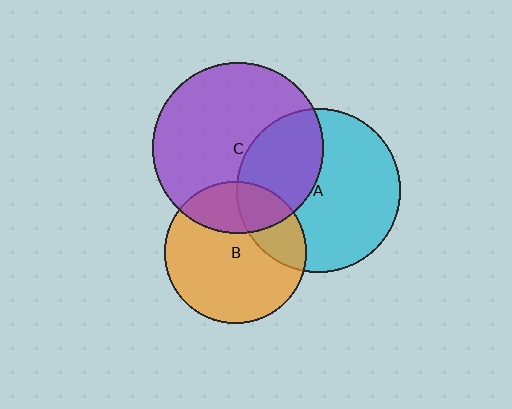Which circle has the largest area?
Circle C (purple).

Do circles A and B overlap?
Yes.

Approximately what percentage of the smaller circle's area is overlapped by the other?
Approximately 25%.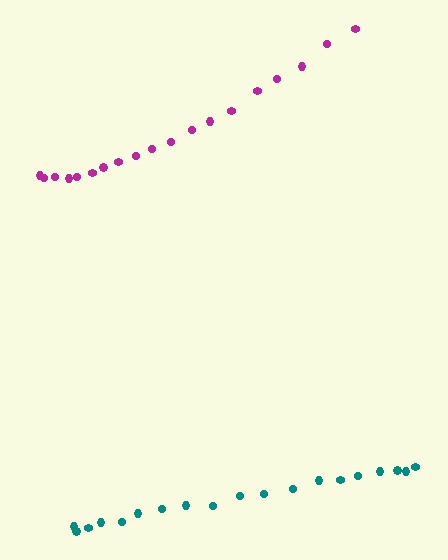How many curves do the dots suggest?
There are 2 distinct paths.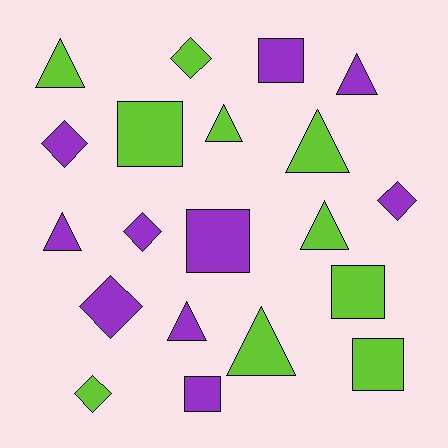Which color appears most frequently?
Purple, with 10 objects.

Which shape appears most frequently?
Triangle, with 8 objects.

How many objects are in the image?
There are 20 objects.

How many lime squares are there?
There are 3 lime squares.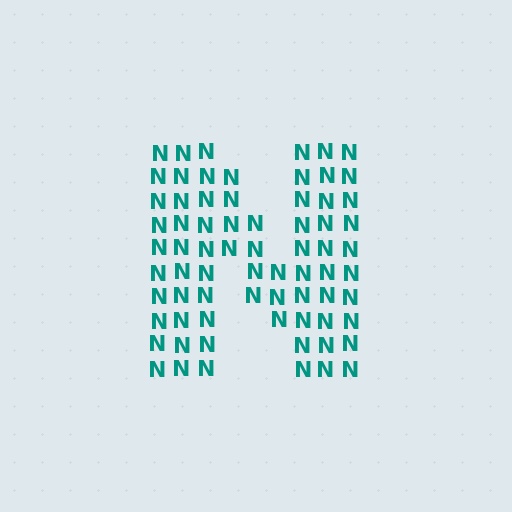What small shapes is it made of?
It is made of small letter N's.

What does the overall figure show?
The overall figure shows the letter N.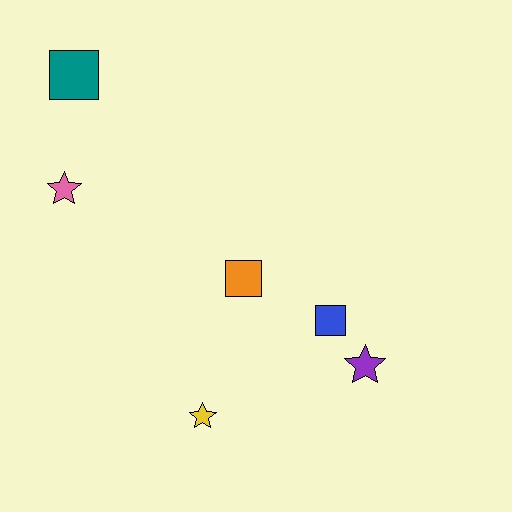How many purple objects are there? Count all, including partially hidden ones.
There is 1 purple object.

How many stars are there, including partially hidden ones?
There are 3 stars.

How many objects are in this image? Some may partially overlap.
There are 6 objects.